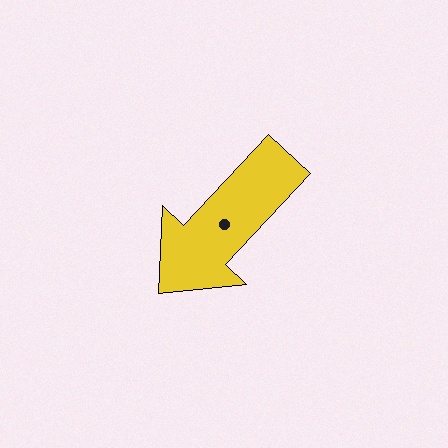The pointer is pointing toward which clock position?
Roughly 7 o'clock.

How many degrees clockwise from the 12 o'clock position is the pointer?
Approximately 223 degrees.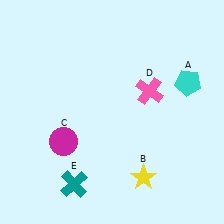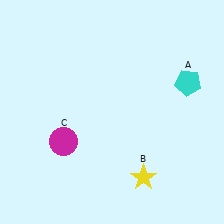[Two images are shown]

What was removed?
The teal cross (E), the pink cross (D) were removed in Image 2.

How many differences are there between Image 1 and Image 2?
There are 2 differences between the two images.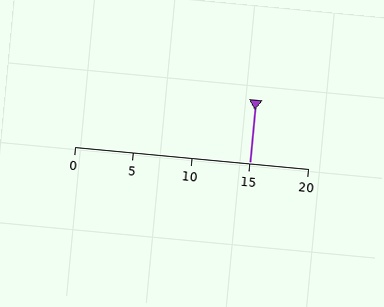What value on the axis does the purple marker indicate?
The marker indicates approximately 15.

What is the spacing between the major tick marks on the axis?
The major ticks are spaced 5 apart.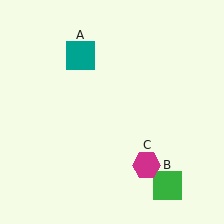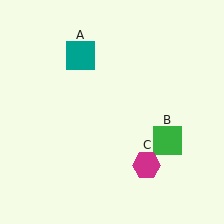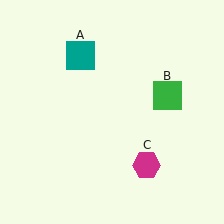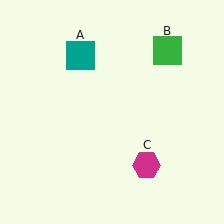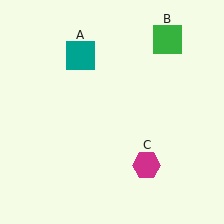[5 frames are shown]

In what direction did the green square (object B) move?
The green square (object B) moved up.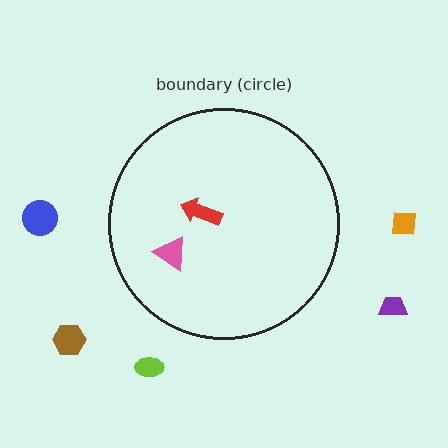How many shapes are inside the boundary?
2 inside, 5 outside.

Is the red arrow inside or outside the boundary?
Inside.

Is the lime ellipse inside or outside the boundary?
Outside.